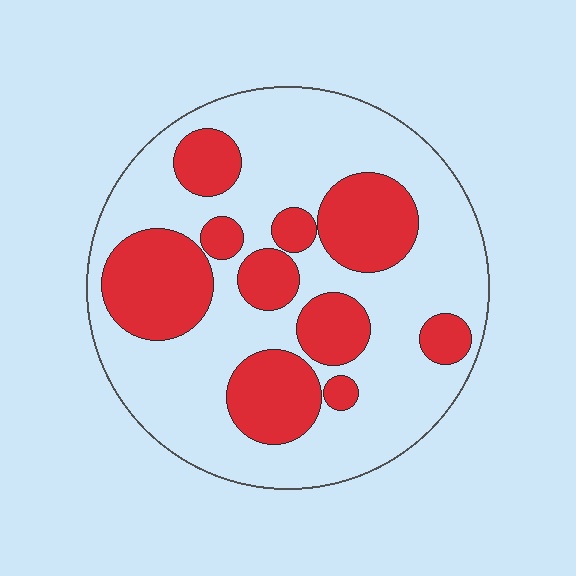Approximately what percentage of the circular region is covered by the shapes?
Approximately 35%.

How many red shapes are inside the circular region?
10.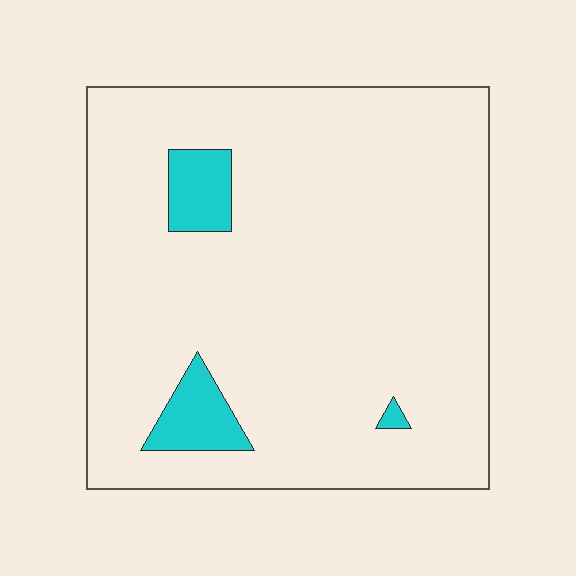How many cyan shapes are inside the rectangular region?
3.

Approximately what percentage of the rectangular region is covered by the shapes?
Approximately 5%.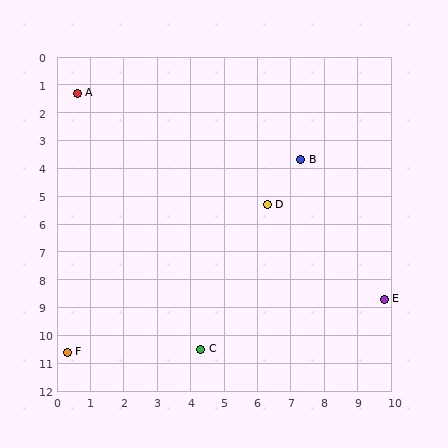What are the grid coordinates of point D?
Point D is at approximately (6.3, 5.3).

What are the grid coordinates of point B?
Point B is at approximately (7.3, 3.7).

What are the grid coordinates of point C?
Point C is at approximately (4.3, 10.5).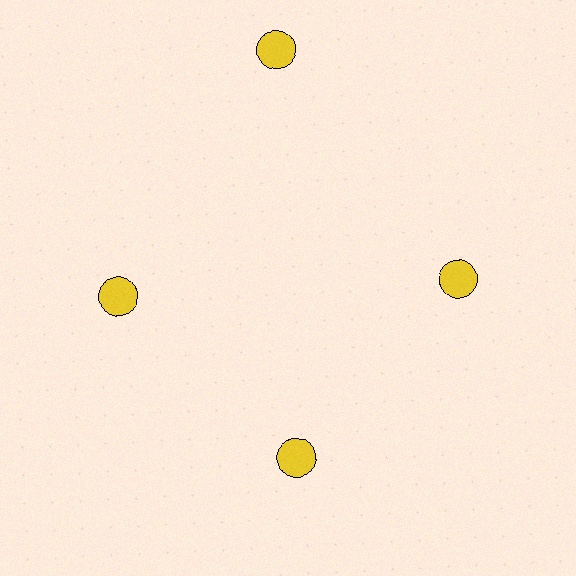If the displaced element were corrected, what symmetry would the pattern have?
It would have 4-fold rotational symmetry — the pattern would map onto itself every 90 degrees.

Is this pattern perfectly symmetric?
No. The 4 yellow circles are arranged in a ring, but one element near the 12 o'clock position is pushed outward from the center, breaking the 4-fold rotational symmetry.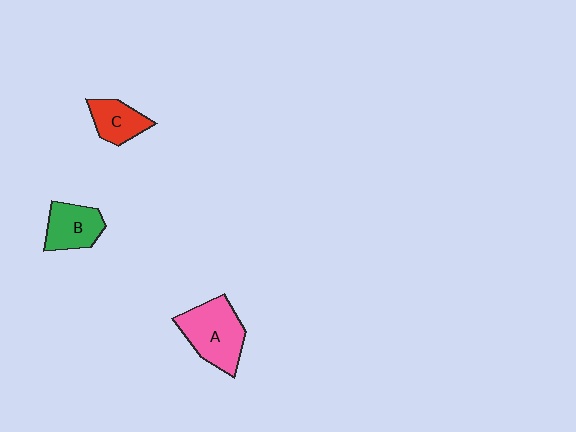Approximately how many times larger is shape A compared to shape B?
Approximately 1.5 times.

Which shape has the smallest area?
Shape C (red).